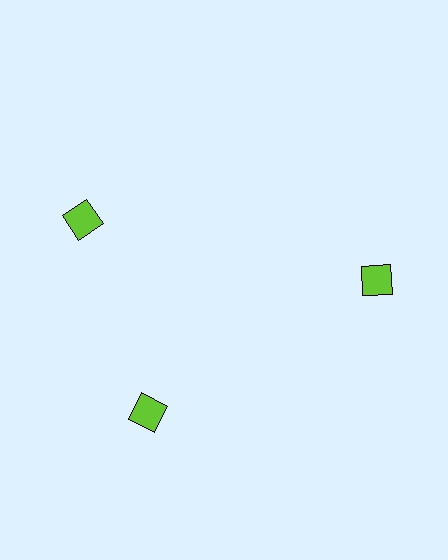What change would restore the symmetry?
The symmetry would be restored by rotating it back into even spacing with its neighbors so that all 3 squares sit at equal angles and equal distance from the center.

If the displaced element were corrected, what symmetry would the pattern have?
It would have 3-fold rotational symmetry — the pattern would map onto itself every 120 degrees.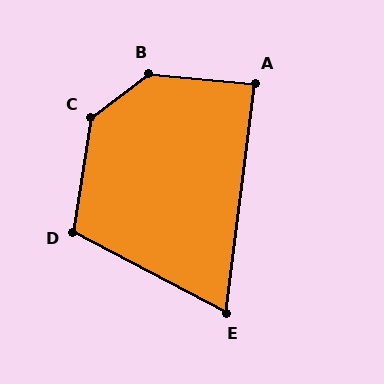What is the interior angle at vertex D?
Approximately 109 degrees (obtuse).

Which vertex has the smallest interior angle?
E, at approximately 69 degrees.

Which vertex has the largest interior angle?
B, at approximately 138 degrees.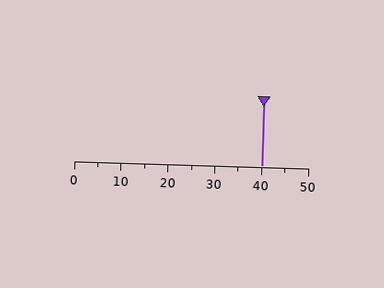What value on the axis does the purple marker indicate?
The marker indicates approximately 40.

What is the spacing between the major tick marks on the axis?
The major ticks are spaced 10 apart.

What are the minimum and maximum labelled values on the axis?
The axis runs from 0 to 50.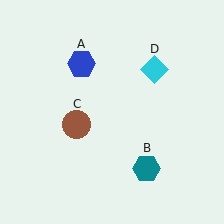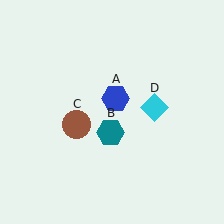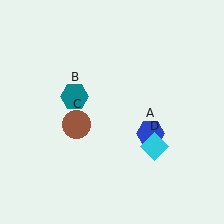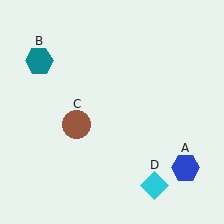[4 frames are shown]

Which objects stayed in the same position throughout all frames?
Brown circle (object C) remained stationary.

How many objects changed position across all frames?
3 objects changed position: blue hexagon (object A), teal hexagon (object B), cyan diamond (object D).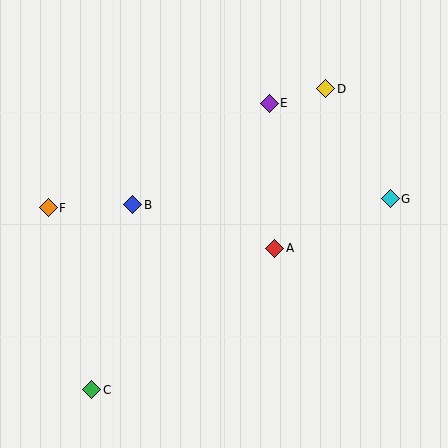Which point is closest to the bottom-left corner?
Point C is closest to the bottom-left corner.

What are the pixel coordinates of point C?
Point C is at (92, 390).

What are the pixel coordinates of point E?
Point E is at (269, 103).